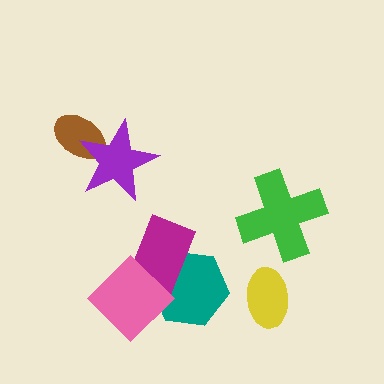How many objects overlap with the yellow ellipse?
0 objects overlap with the yellow ellipse.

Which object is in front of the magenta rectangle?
The pink diamond is in front of the magenta rectangle.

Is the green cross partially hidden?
No, no other shape covers it.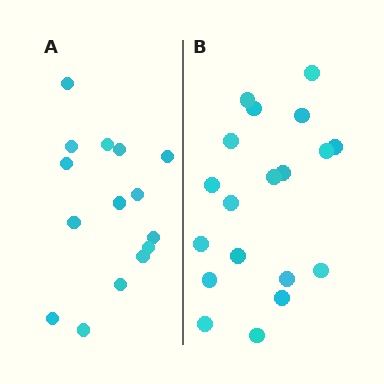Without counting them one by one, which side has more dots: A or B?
Region B (the right region) has more dots.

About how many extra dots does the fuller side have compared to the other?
Region B has about 4 more dots than region A.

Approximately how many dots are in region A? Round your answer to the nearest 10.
About 20 dots. (The exact count is 15, which rounds to 20.)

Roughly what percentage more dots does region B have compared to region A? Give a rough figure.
About 25% more.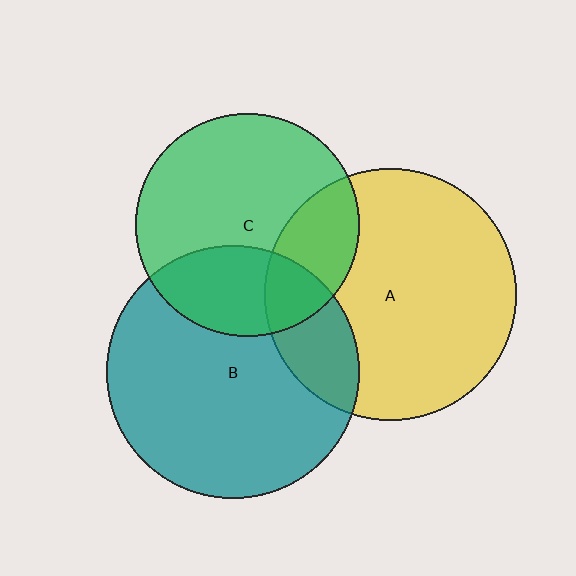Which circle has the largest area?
Circle B (teal).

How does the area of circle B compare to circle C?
Approximately 1.3 times.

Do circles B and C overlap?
Yes.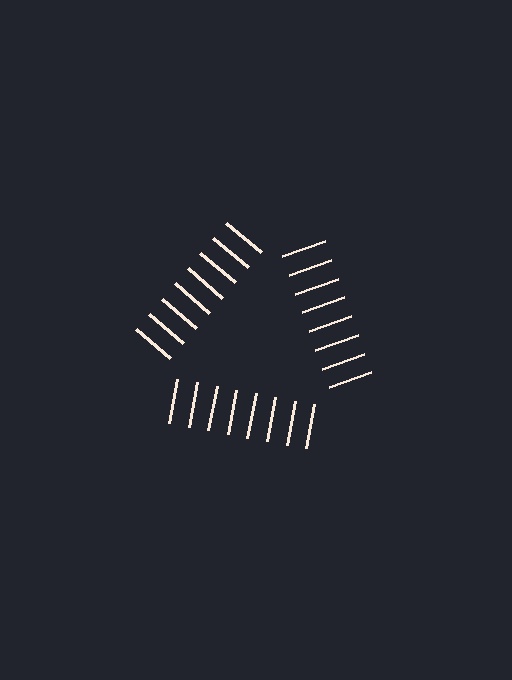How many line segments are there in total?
24 — 8 along each of the 3 edges.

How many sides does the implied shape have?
3 sides — the line-ends trace a triangle.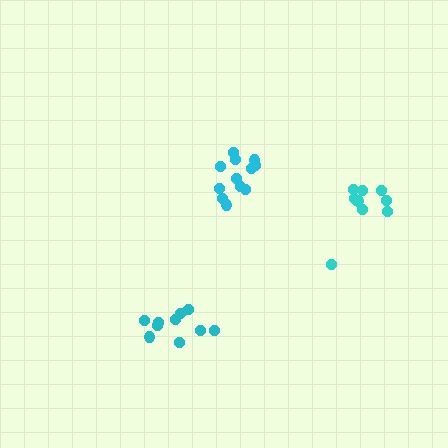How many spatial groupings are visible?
There are 3 spatial groupings.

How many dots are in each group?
Group 1: 12 dots, Group 2: 10 dots, Group 3: 9 dots (31 total).